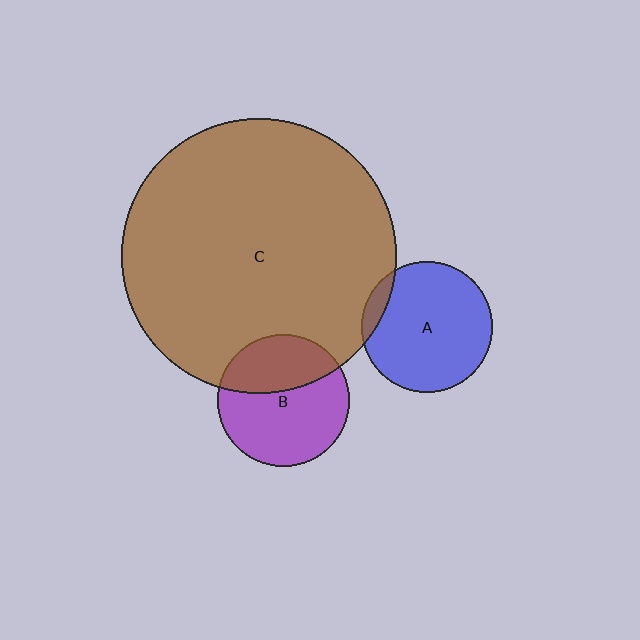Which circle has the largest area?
Circle C (brown).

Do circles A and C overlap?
Yes.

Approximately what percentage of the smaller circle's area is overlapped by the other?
Approximately 10%.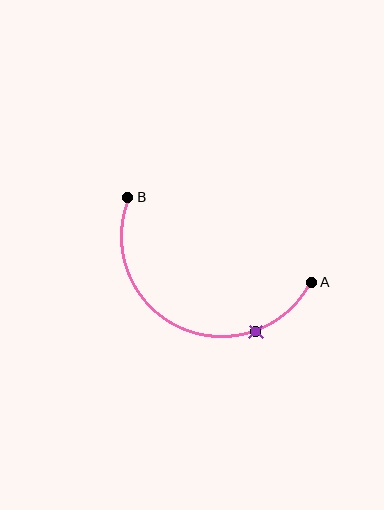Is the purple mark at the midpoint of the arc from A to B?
No. The purple mark lies on the arc but is closer to endpoint A. The arc midpoint would be at the point on the curve equidistant along the arc from both A and B.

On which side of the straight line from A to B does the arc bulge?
The arc bulges below the straight line connecting A and B.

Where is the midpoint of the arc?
The arc midpoint is the point on the curve farthest from the straight line joining A and B. It sits below that line.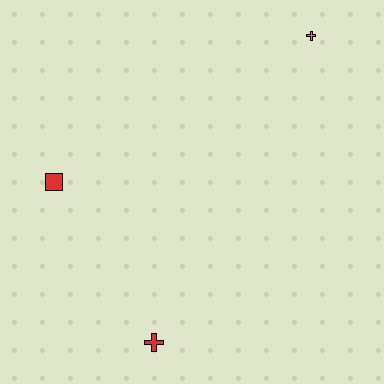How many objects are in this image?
There are 3 objects.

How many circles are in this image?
There are no circles.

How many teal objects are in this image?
There are no teal objects.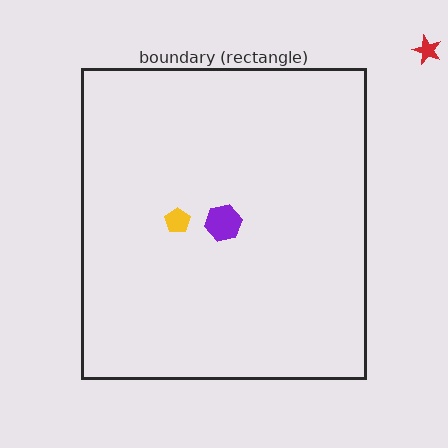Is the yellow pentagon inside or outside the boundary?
Inside.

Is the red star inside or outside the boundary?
Outside.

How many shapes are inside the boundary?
2 inside, 1 outside.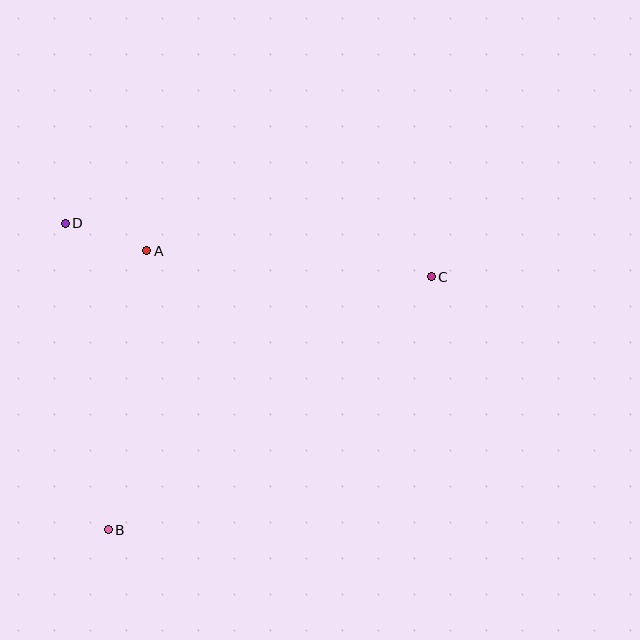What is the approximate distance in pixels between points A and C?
The distance between A and C is approximately 285 pixels.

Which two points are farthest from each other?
Points B and C are farthest from each other.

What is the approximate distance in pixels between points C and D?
The distance between C and D is approximately 370 pixels.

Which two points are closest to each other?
Points A and D are closest to each other.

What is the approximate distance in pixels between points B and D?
The distance between B and D is approximately 309 pixels.